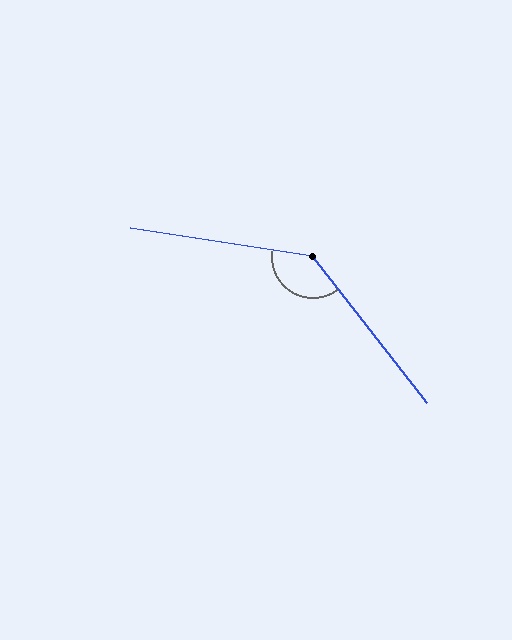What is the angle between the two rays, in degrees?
Approximately 137 degrees.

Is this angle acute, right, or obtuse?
It is obtuse.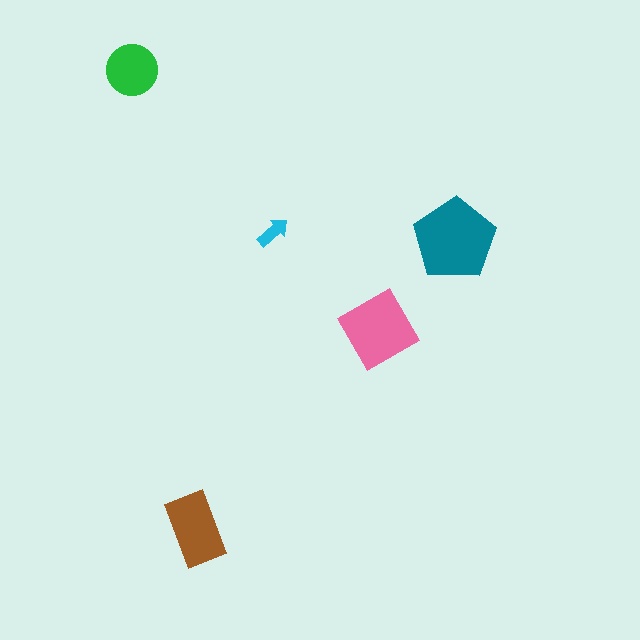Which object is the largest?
The teal pentagon.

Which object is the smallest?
The cyan arrow.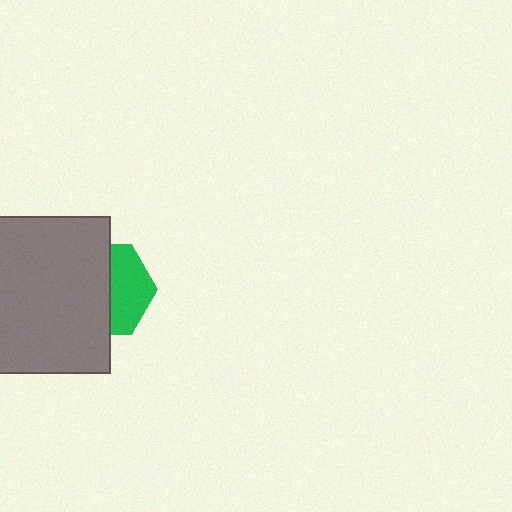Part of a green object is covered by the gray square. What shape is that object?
It is a hexagon.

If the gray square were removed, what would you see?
You would see the complete green hexagon.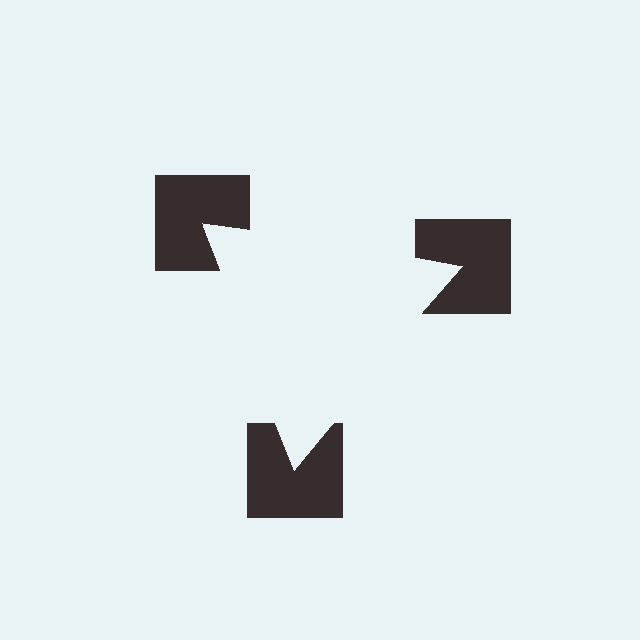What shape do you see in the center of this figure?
An illusory triangle — its edges are inferred from the aligned wedge cuts in the notched squares, not physically drawn.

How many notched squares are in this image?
There are 3 — one at each vertex of the illusory triangle.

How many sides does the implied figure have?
3 sides.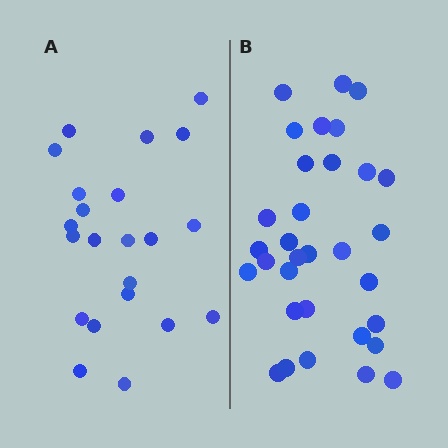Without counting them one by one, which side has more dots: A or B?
Region B (the right region) has more dots.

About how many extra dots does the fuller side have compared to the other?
Region B has roughly 10 or so more dots than region A.